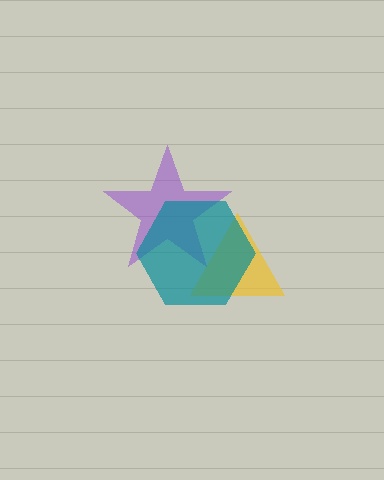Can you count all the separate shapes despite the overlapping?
Yes, there are 3 separate shapes.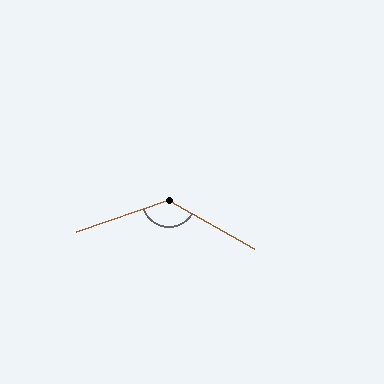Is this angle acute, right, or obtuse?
It is obtuse.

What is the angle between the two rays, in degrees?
Approximately 131 degrees.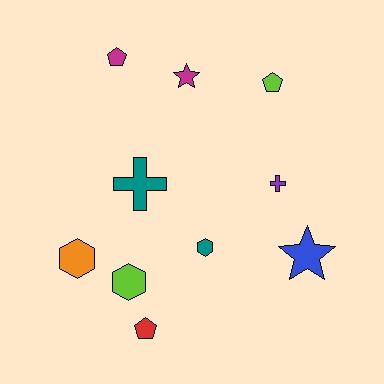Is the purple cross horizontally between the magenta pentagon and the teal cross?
No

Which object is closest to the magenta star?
The magenta pentagon is closest to the magenta star.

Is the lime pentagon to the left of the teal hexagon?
No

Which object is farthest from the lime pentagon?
The red pentagon is farthest from the lime pentagon.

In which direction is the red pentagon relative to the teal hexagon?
The red pentagon is below the teal hexagon.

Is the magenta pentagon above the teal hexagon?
Yes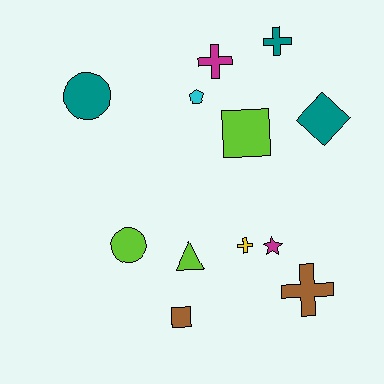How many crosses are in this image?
There are 4 crosses.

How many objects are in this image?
There are 12 objects.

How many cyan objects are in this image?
There is 1 cyan object.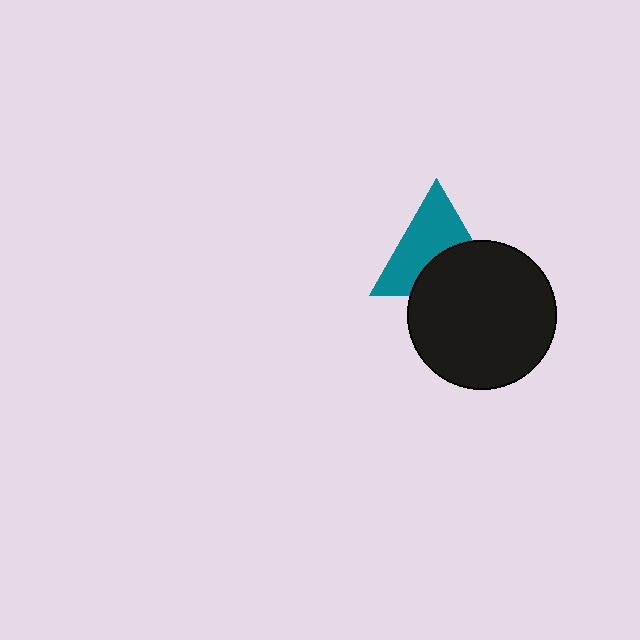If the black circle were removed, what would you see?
You would see the complete teal triangle.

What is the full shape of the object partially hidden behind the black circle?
The partially hidden object is a teal triangle.